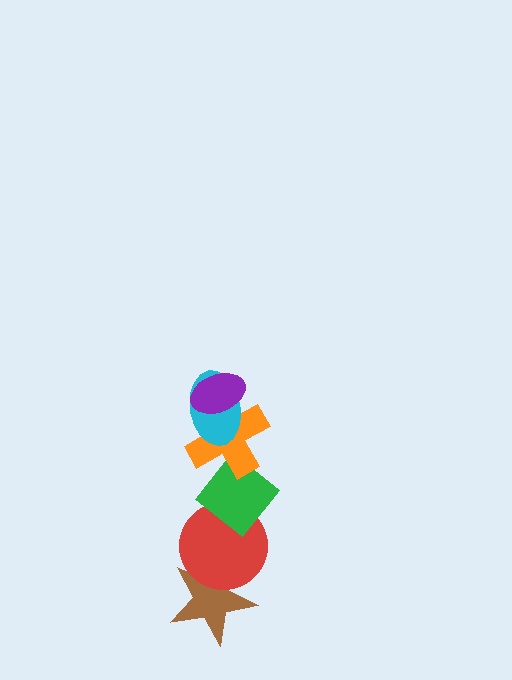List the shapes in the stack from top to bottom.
From top to bottom: the purple ellipse, the cyan ellipse, the orange cross, the green diamond, the red circle, the brown star.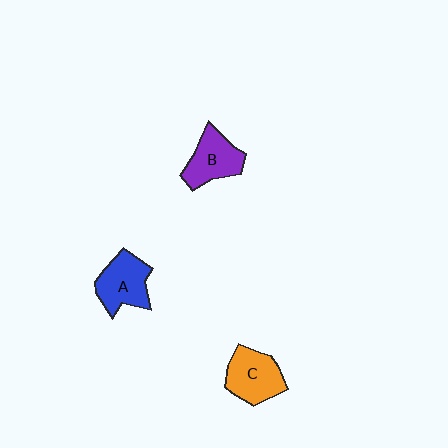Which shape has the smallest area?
Shape B (purple).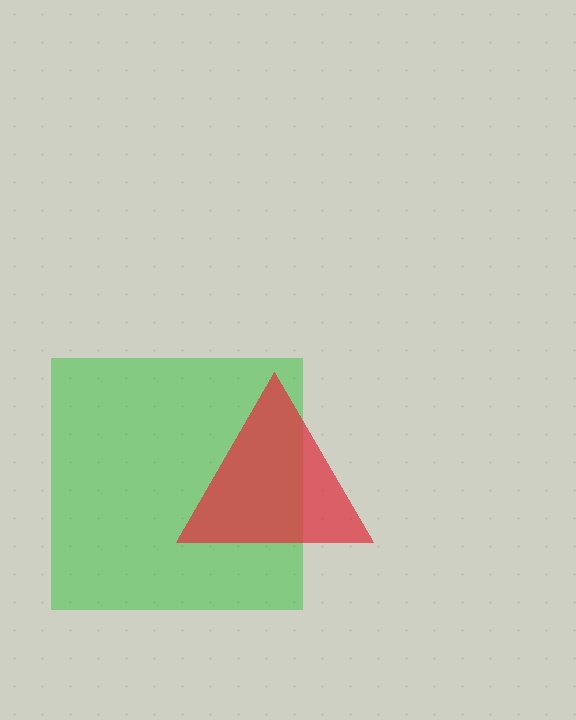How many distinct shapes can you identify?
There are 2 distinct shapes: a green square, a red triangle.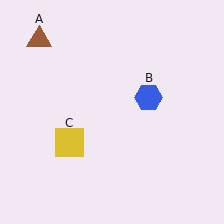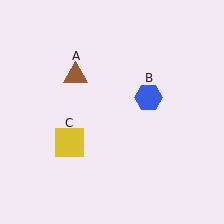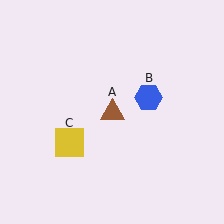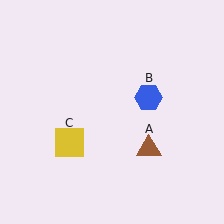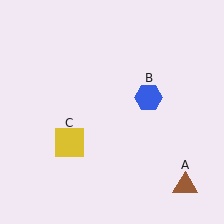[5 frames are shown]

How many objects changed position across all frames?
1 object changed position: brown triangle (object A).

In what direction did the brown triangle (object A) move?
The brown triangle (object A) moved down and to the right.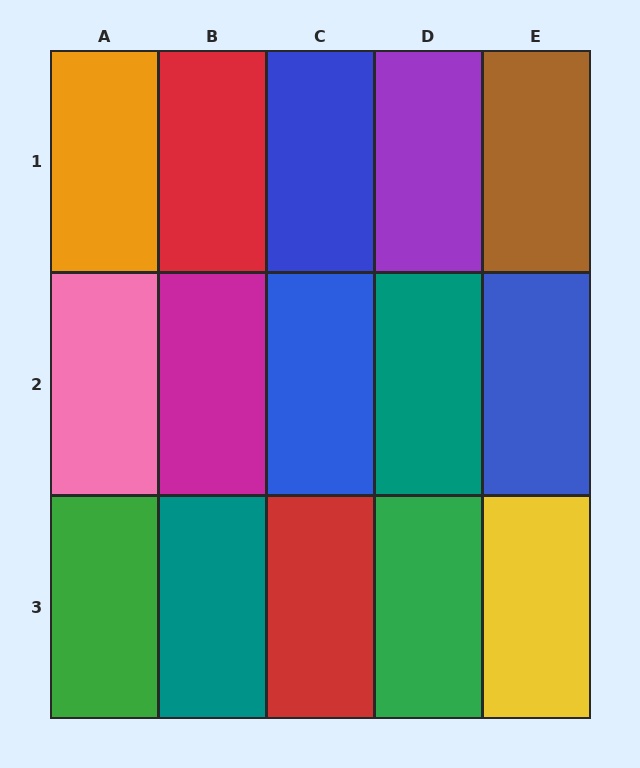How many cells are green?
2 cells are green.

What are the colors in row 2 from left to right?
Pink, magenta, blue, teal, blue.